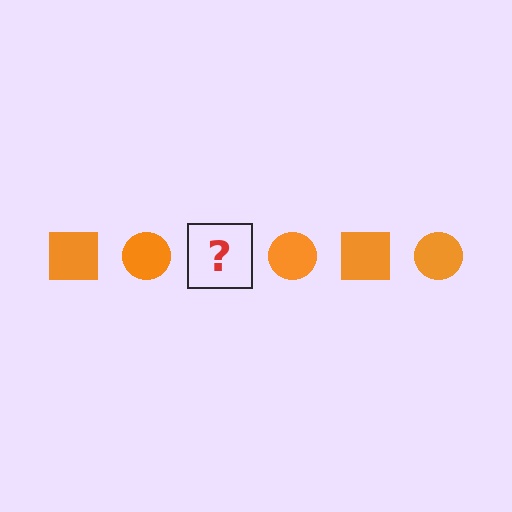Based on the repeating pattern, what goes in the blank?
The blank should be an orange square.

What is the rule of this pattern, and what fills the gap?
The rule is that the pattern cycles through square, circle shapes in orange. The gap should be filled with an orange square.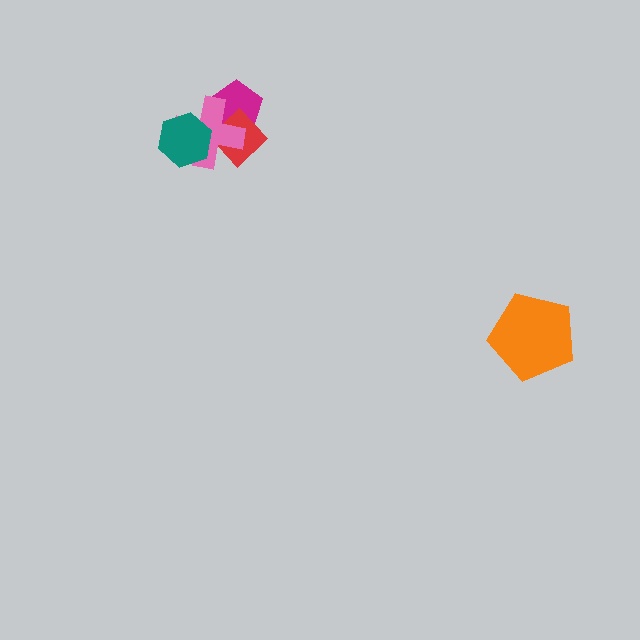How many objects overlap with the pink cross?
3 objects overlap with the pink cross.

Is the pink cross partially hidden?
Yes, it is partially covered by another shape.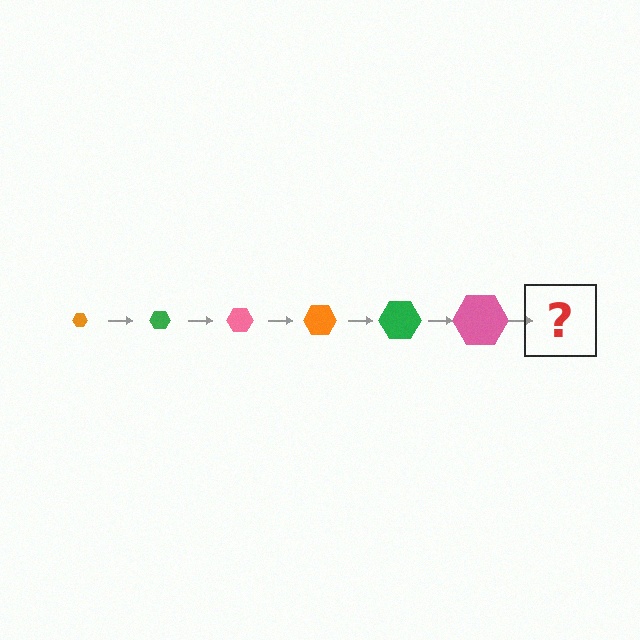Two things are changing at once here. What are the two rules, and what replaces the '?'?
The two rules are that the hexagon grows larger each step and the color cycles through orange, green, and pink. The '?' should be an orange hexagon, larger than the previous one.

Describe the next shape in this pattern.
It should be an orange hexagon, larger than the previous one.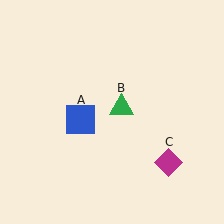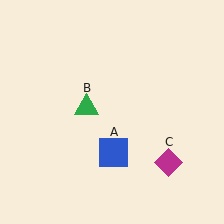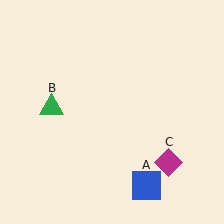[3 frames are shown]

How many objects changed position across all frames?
2 objects changed position: blue square (object A), green triangle (object B).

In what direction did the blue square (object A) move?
The blue square (object A) moved down and to the right.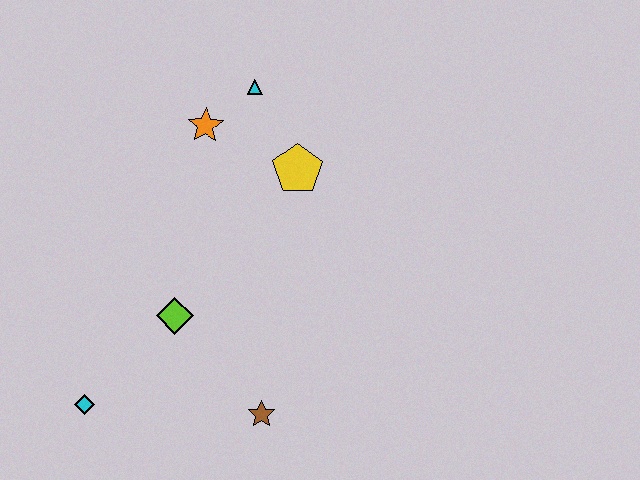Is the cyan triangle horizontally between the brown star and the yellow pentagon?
No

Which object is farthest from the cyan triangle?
The cyan diamond is farthest from the cyan triangle.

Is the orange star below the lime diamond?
No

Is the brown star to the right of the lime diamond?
Yes